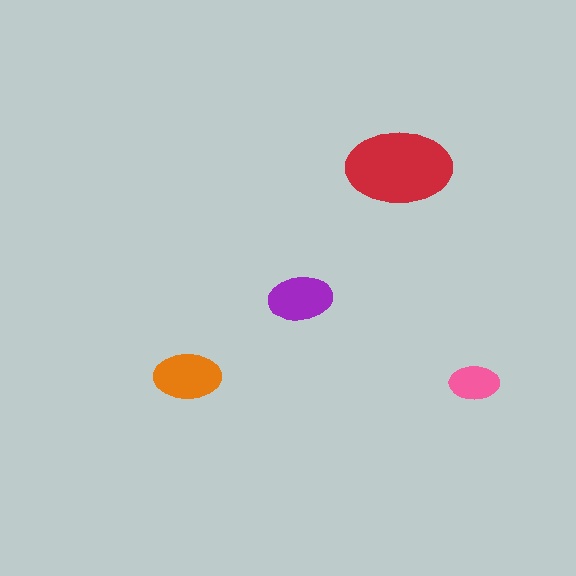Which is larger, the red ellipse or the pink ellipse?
The red one.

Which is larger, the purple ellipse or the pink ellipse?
The purple one.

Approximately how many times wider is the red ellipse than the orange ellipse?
About 1.5 times wider.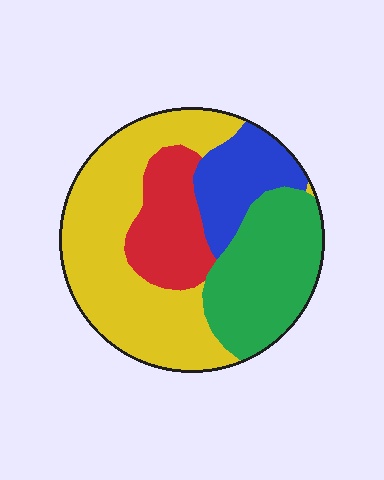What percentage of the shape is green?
Green covers roughly 25% of the shape.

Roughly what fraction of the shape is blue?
Blue covers around 15% of the shape.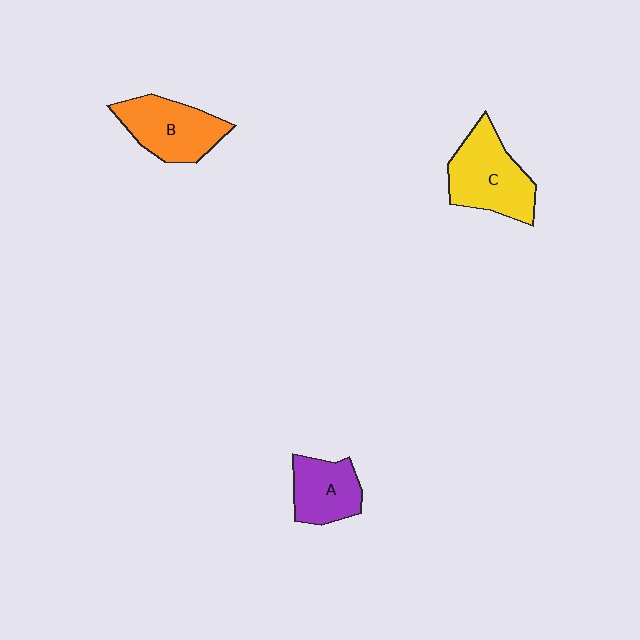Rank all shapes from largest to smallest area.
From largest to smallest: C (yellow), B (orange), A (purple).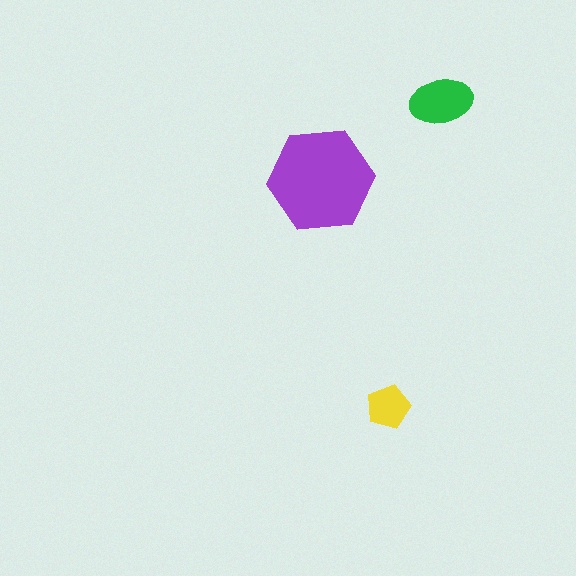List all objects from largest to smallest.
The purple hexagon, the green ellipse, the yellow pentagon.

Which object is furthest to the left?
The purple hexagon is leftmost.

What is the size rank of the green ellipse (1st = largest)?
2nd.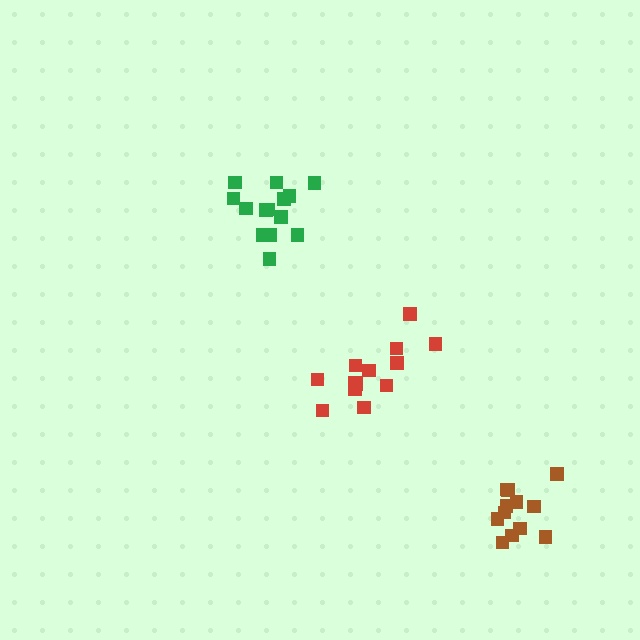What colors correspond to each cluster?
The clusters are colored: red, green, brown.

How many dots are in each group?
Group 1: 13 dots, Group 2: 14 dots, Group 3: 12 dots (39 total).